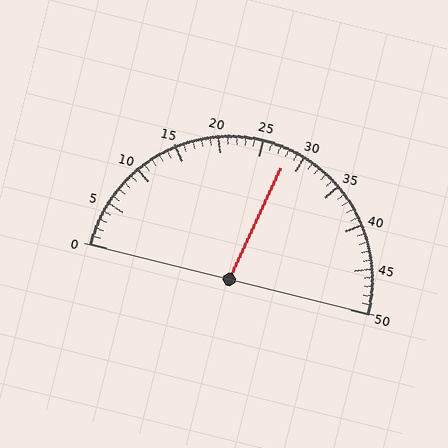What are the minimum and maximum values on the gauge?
The gauge ranges from 0 to 50.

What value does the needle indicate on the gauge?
The needle indicates approximately 28.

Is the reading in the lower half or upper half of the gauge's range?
The reading is in the upper half of the range (0 to 50).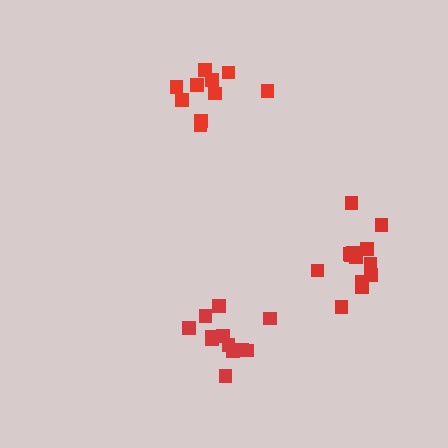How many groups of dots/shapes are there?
There are 3 groups.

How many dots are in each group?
Group 1: 12 dots, Group 2: 10 dots, Group 3: 14 dots (36 total).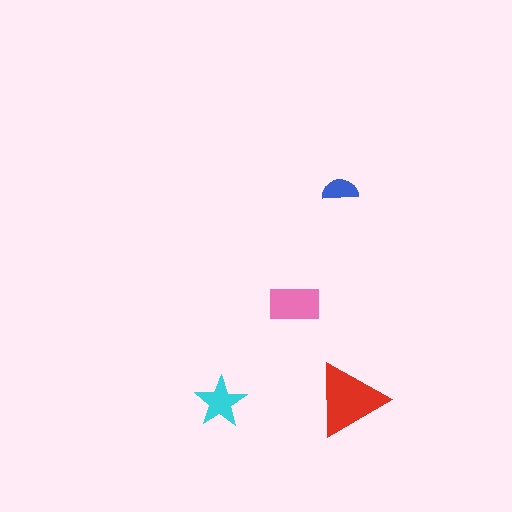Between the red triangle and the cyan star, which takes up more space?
The red triangle.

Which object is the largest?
The red triangle.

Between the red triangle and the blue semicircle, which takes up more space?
The red triangle.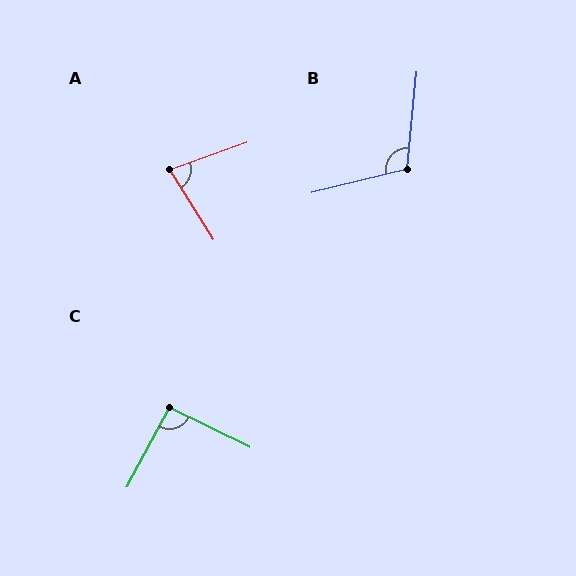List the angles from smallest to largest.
A (78°), C (92°), B (109°).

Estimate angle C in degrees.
Approximately 92 degrees.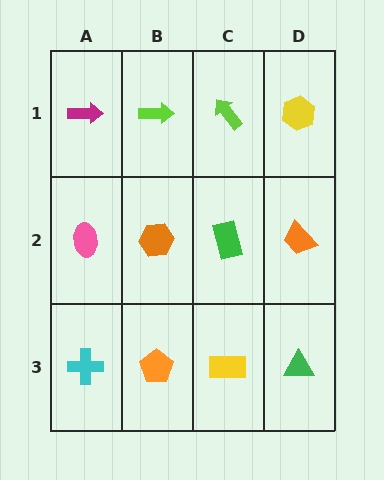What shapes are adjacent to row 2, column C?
A lime arrow (row 1, column C), a yellow rectangle (row 3, column C), an orange hexagon (row 2, column B), an orange trapezoid (row 2, column D).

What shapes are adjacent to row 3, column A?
A pink ellipse (row 2, column A), an orange pentagon (row 3, column B).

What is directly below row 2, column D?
A green triangle.